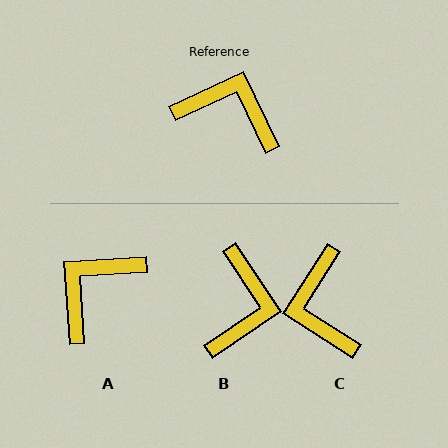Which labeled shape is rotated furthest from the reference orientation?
C, about 122 degrees away.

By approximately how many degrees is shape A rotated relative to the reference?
Approximately 69 degrees counter-clockwise.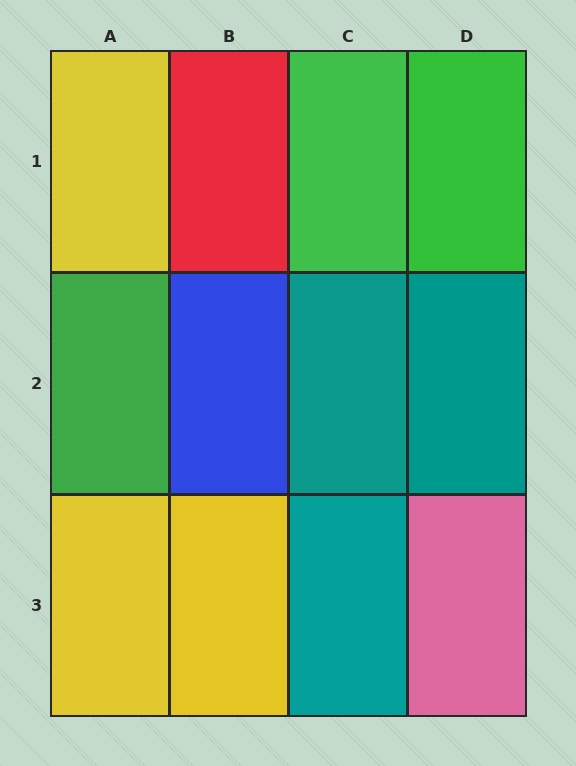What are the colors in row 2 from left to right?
Green, blue, teal, teal.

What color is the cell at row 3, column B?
Yellow.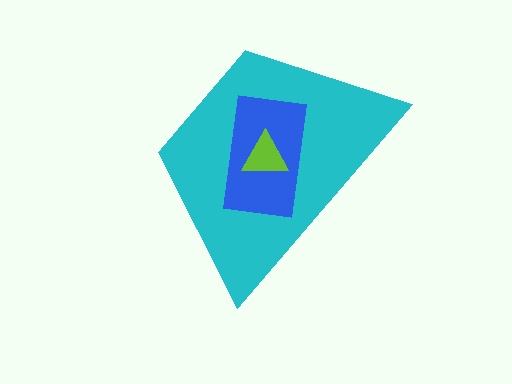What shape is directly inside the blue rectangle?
The lime triangle.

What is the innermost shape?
The lime triangle.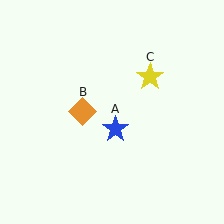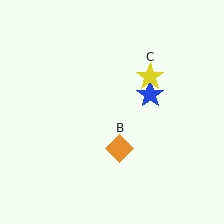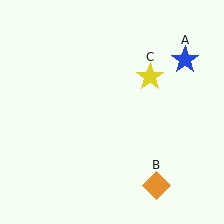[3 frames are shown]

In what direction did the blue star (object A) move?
The blue star (object A) moved up and to the right.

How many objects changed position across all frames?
2 objects changed position: blue star (object A), orange diamond (object B).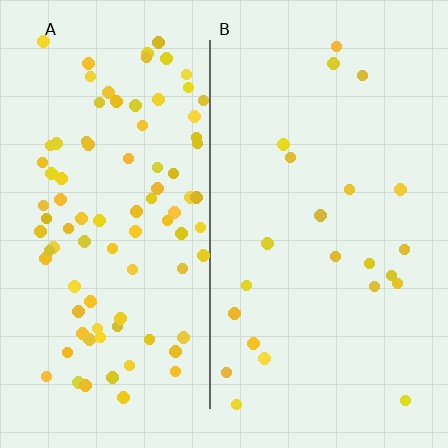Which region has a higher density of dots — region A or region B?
A (the left).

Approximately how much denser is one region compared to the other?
Approximately 4.0× — region A over region B.